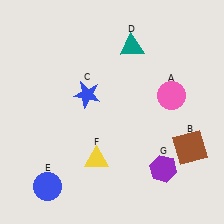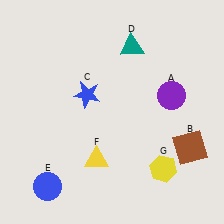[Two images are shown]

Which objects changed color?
A changed from pink to purple. G changed from purple to yellow.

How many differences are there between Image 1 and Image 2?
There are 2 differences between the two images.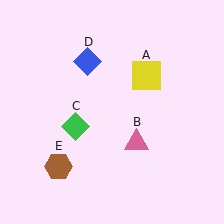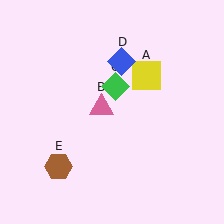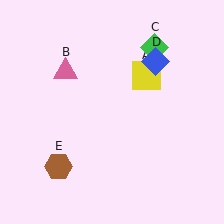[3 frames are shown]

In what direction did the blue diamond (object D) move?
The blue diamond (object D) moved right.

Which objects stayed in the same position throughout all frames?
Yellow square (object A) and brown hexagon (object E) remained stationary.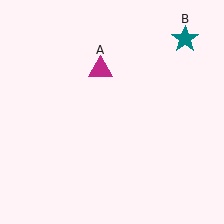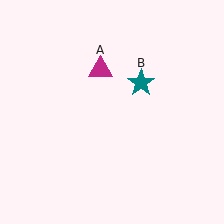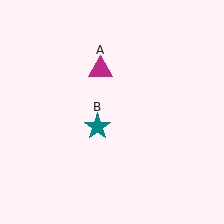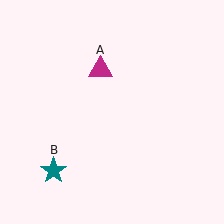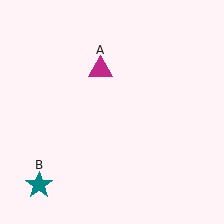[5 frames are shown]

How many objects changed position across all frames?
1 object changed position: teal star (object B).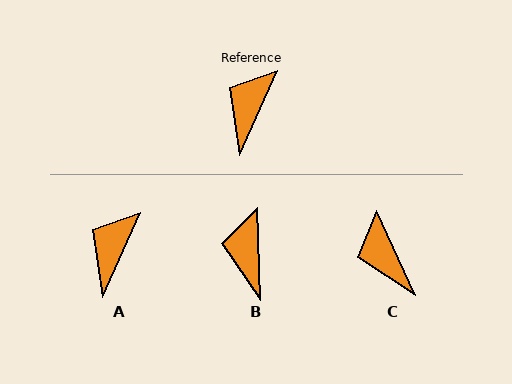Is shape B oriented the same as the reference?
No, it is off by about 26 degrees.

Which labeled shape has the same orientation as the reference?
A.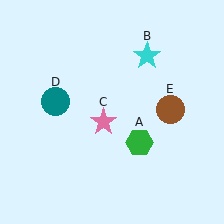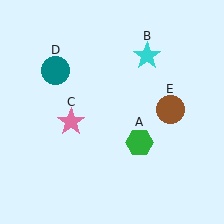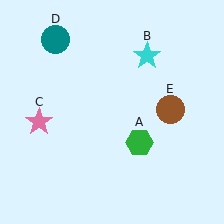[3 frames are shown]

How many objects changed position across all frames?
2 objects changed position: pink star (object C), teal circle (object D).